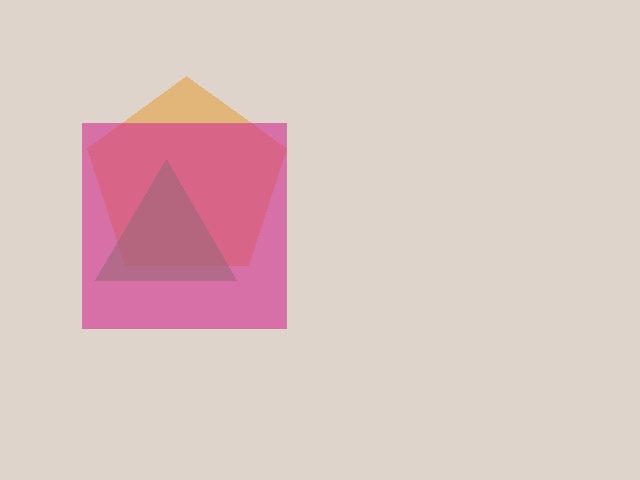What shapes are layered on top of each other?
The layered shapes are: an orange pentagon, a green triangle, a magenta square.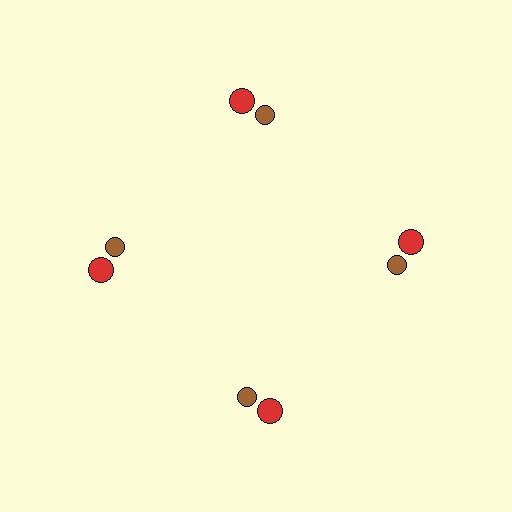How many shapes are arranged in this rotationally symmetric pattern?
There are 8 shapes, arranged in 4 groups of 2.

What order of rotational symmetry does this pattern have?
This pattern has 4-fold rotational symmetry.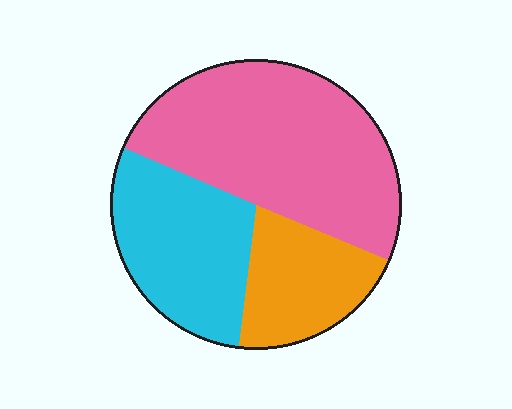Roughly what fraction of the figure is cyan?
Cyan covers 30% of the figure.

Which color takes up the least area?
Orange, at roughly 20%.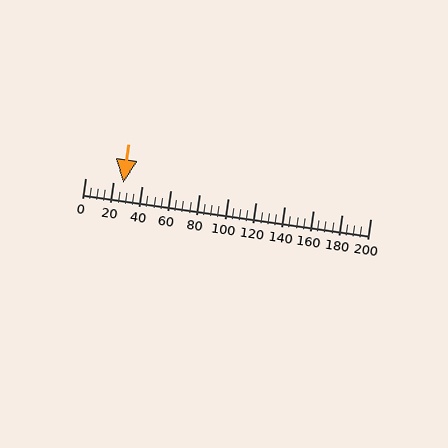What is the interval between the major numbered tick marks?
The major tick marks are spaced 20 units apart.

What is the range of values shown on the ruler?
The ruler shows values from 0 to 200.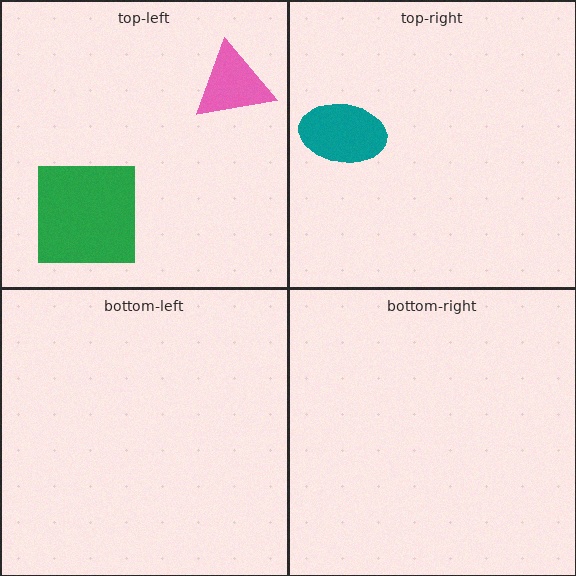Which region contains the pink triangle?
The top-left region.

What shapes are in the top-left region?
The green square, the pink triangle.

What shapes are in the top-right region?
The teal ellipse.